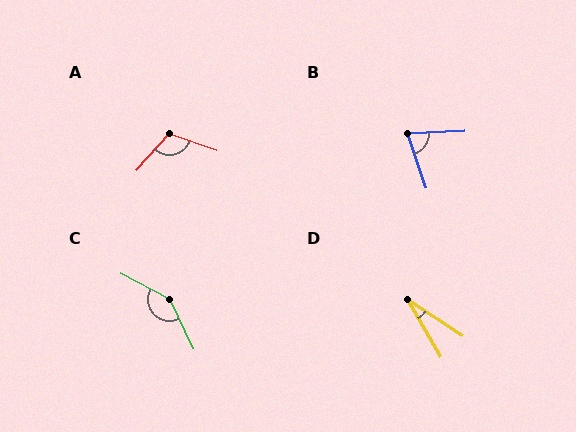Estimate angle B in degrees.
Approximately 73 degrees.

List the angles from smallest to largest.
D (26°), B (73°), A (113°), C (142°).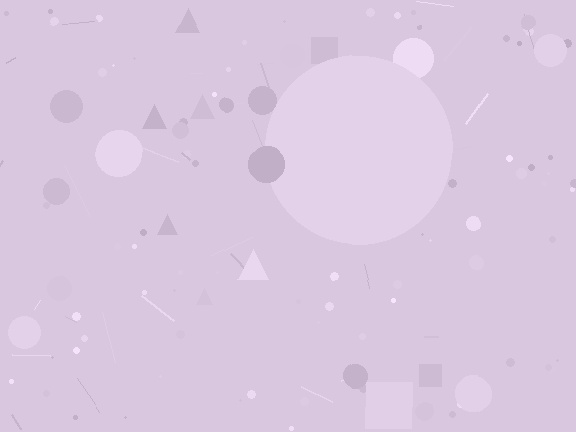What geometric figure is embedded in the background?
A circle is embedded in the background.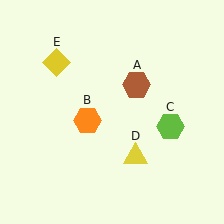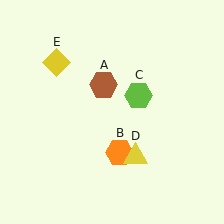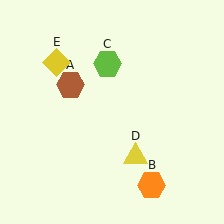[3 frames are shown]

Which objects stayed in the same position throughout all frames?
Yellow triangle (object D) and yellow diamond (object E) remained stationary.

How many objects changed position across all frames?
3 objects changed position: brown hexagon (object A), orange hexagon (object B), lime hexagon (object C).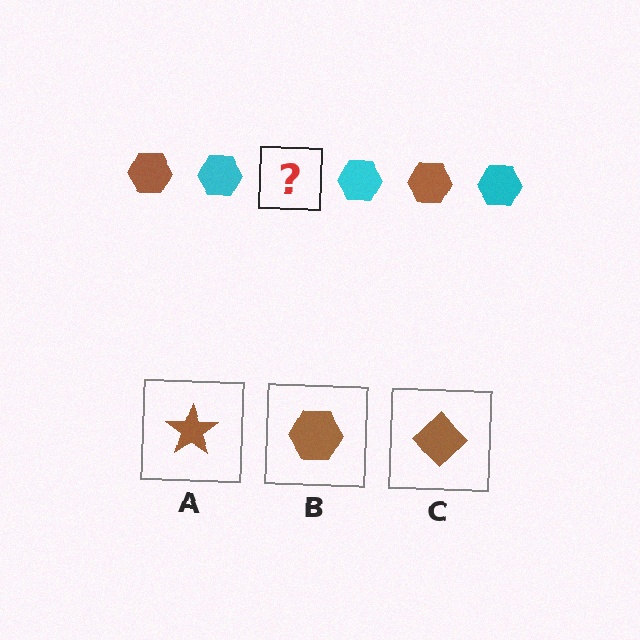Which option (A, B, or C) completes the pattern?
B.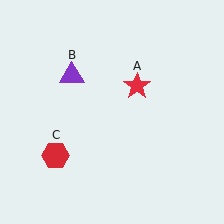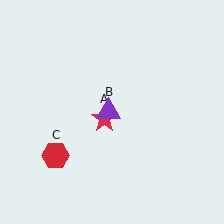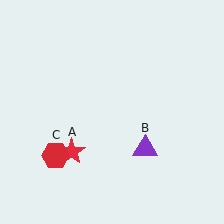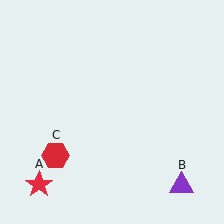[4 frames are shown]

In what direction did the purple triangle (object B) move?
The purple triangle (object B) moved down and to the right.